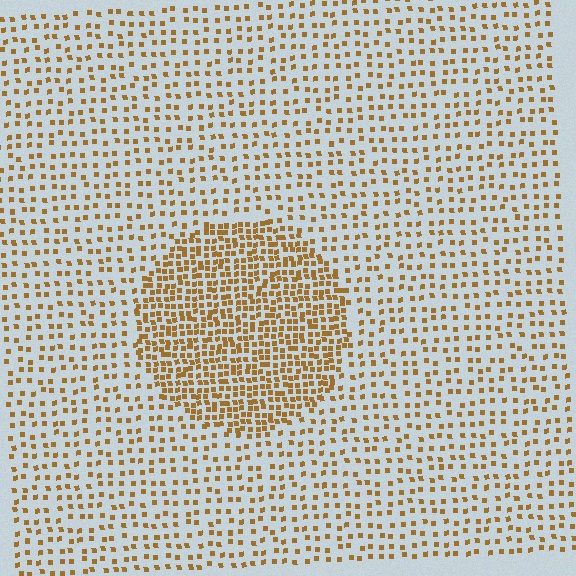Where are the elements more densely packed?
The elements are more densely packed inside the circle boundary.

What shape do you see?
I see a circle.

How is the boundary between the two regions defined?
The boundary is defined by a change in element density (approximately 2.3x ratio). All elements are the same color, size, and shape.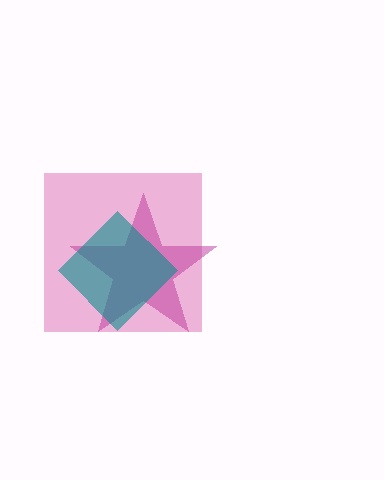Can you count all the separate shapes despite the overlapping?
Yes, there are 3 separate shapes.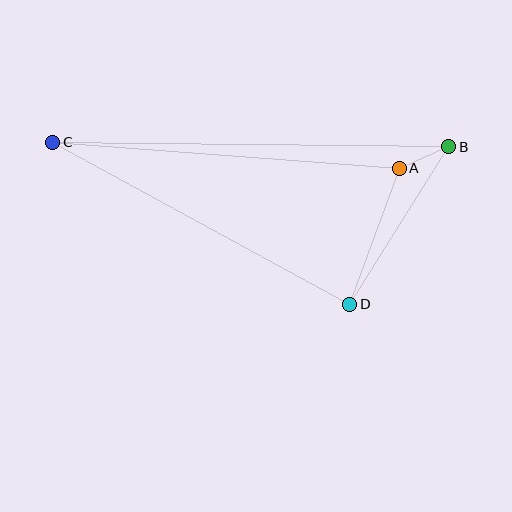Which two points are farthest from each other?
Points B and C are farthest from each other.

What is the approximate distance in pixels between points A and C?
The distance between A and C is approximately 348 pixels.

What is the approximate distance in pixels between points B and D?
The distance between B and D is approximately 186 pixels.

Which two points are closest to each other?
Points A and B are closest to each other.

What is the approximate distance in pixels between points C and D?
The distance between C and D is approximately 338 pixels.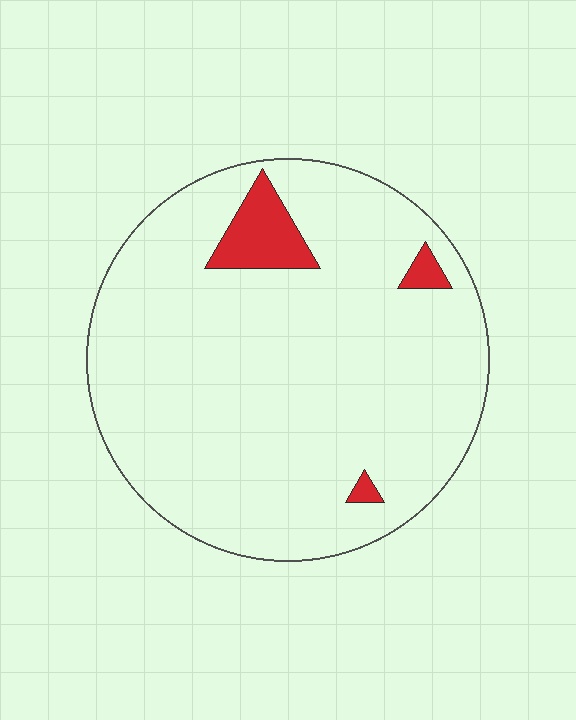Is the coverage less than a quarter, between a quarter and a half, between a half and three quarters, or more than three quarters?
Less than a quarter.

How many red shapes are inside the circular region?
3.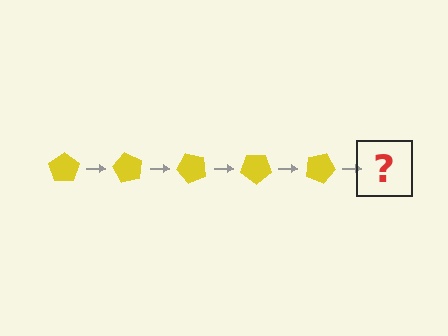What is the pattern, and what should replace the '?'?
The pattern is that the pentagon rotates 60 degrees each step. The '?' should be a yellow pentagon rotated 300 degrees.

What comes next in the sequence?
The next element should be a yellow pentagon rotated 300 degrees.